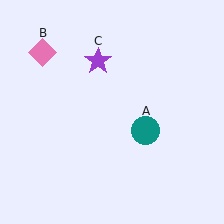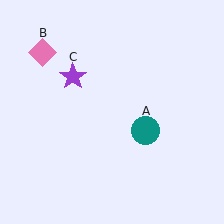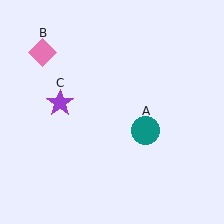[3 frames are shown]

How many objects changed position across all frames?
1 object changed position: purple star (object C).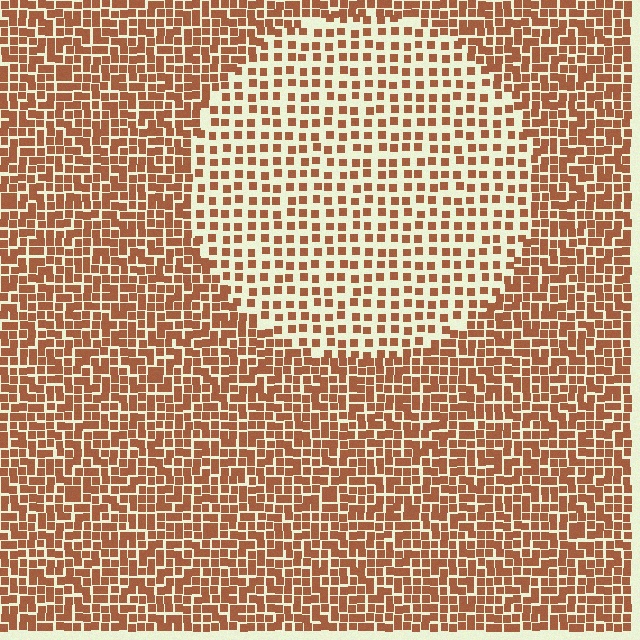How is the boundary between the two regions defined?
The boundary is defined by a change in element density (approximately 2.0x ratio). All elements are the same color, size, and shape.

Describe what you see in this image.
The image contains small brown elements arranged at two different densities. A circle-shaped region is visible where the elements are less densely packed than the surrounding area.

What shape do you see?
I see a circle.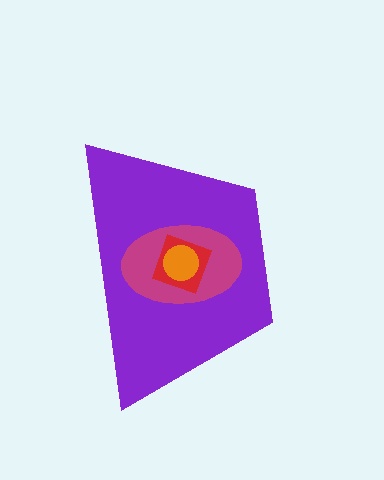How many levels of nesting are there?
4.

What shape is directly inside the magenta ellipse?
The red square.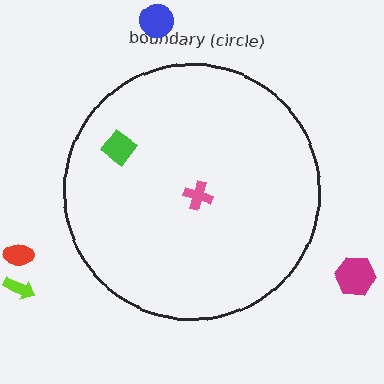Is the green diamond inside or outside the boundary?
Inside.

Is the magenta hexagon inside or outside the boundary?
Outside.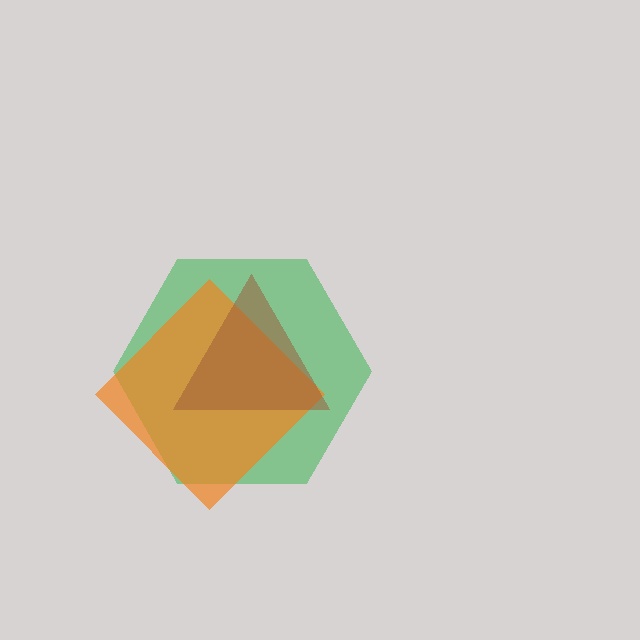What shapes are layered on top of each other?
The layered shapes are: a green hexagon, an orange diamond, a brown triangle.